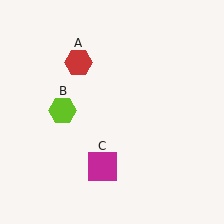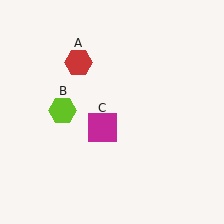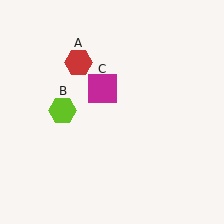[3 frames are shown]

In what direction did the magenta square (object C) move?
The magenta square (object C) moved up.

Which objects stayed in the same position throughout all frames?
Red hexagon (object A) and lime hexagon (object B) remained stationary.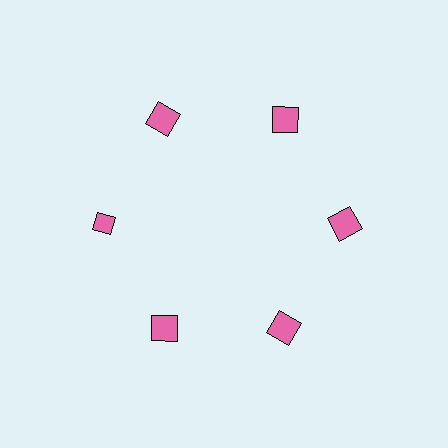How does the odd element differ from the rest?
It has a different shape: diamond instead of square.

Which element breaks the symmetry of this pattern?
The pink diamond at roughly the 9 o'clock position breaks the symmetry. All other shapes are pink squares.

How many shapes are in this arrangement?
There are 6 shapes arranged in a ring pattern.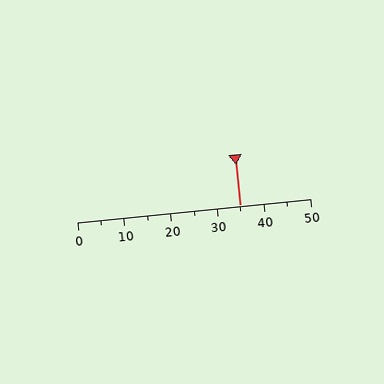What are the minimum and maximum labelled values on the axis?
The axis runs from 0 to 50.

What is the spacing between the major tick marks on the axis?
The major ticks are spaced 10 apart.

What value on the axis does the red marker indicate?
The marker indicates approximately 35.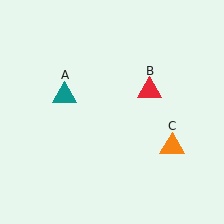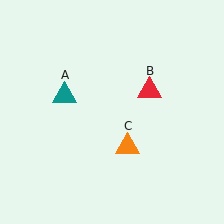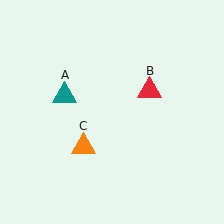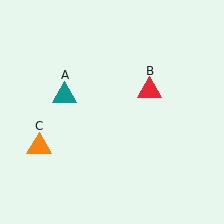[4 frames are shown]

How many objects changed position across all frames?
1 object changed position: orange triangle (object C).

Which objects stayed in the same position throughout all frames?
Teal triangle (object A) and red triangle (object B) remained stationary.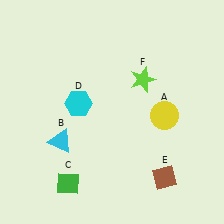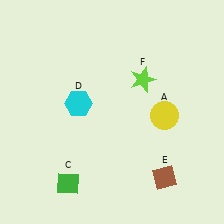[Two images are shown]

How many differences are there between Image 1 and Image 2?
There is 1 difference between the two images.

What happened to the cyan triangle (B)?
The cyan triangle (B) was removed in Image 2. It was in the bottom-left area of Image 1.